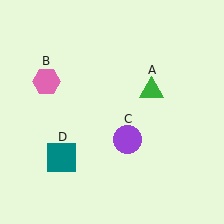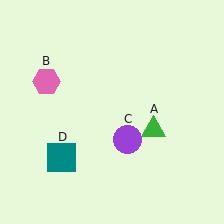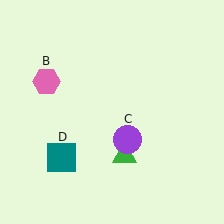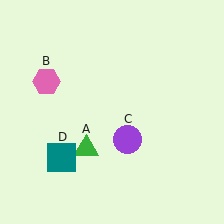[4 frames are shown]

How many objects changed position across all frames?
1 object changed position: green triangle (object A).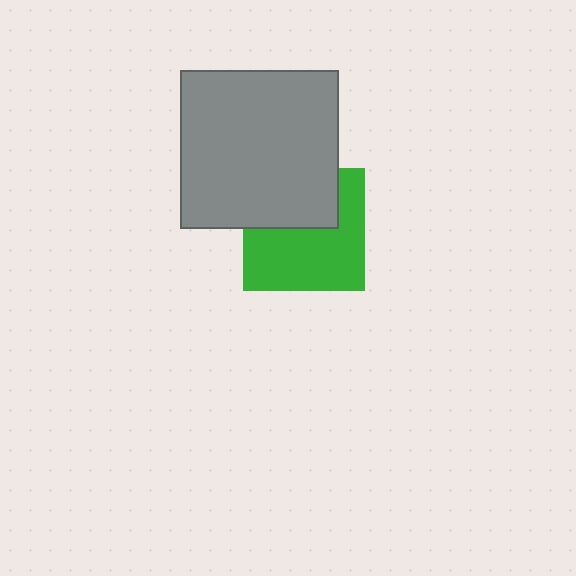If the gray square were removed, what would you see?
You would see the complete green square.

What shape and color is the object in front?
The object in front is a gray square.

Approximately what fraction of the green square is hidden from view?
Roughly 39% of the green square is hidden behind the gray square.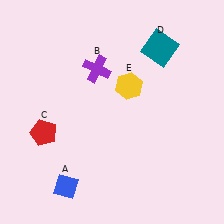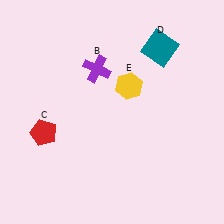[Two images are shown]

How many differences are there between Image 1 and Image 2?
There is 1 difference between the two images.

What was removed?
The blue diamond (A) was removed in Image 2.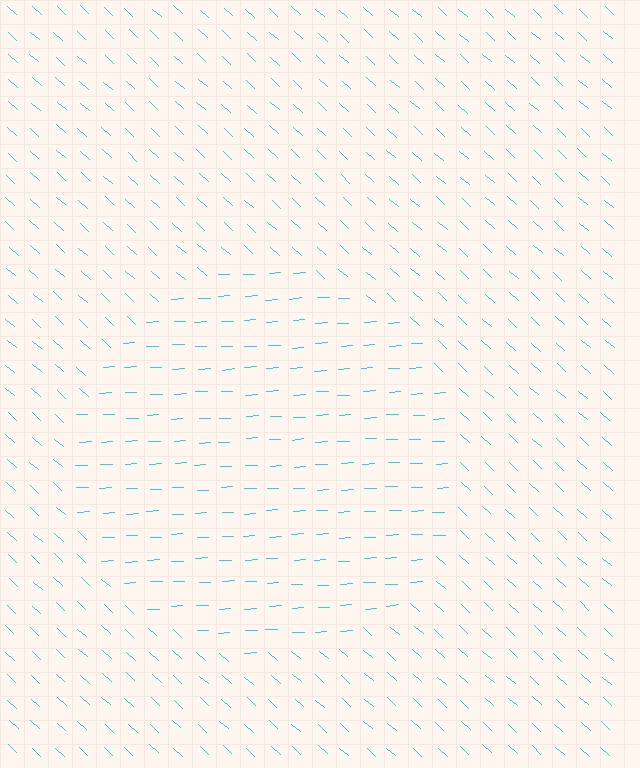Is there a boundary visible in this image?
Yes, there is a texture boundary formed by a change in line orientation.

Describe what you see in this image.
The image is filled with small cyan line segments. A circle region in the image has lines oriented differently from the surrounding lines, creating a visible texture boundary.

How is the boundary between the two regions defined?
The boundary is defined purely by a change in line orientation (approximately 45 degrees difference). All lines are the same color and thickness.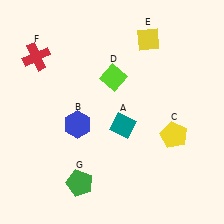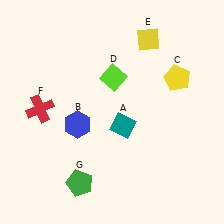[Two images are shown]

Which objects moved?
The objects that moved are: the yellow pentagon (C), the red cross (F).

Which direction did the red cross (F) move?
The red cross (F) moved down.